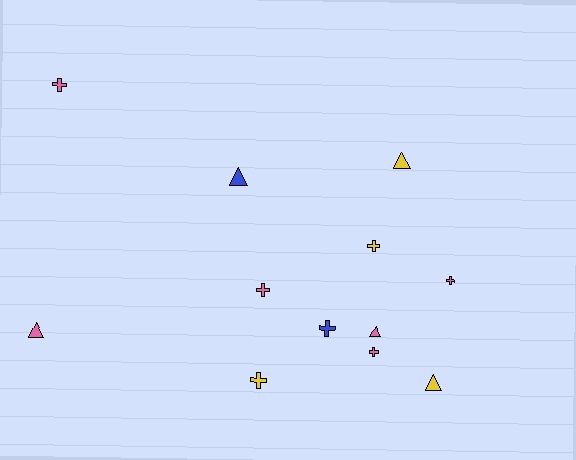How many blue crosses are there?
There is 1 blue cross.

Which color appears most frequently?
Pink, with 6 objects.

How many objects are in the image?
There are 12 objects.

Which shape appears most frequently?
Cross, with 7 objects.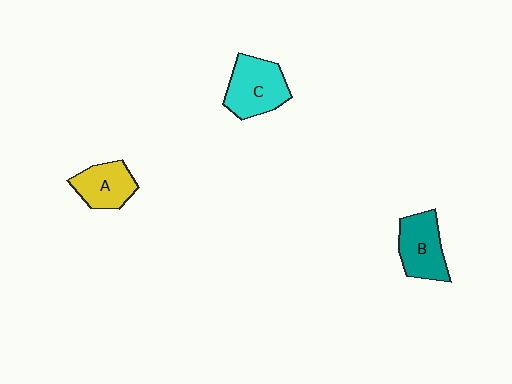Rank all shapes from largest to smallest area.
From largest to smallest: C (cyan), B (teal), A (yellow).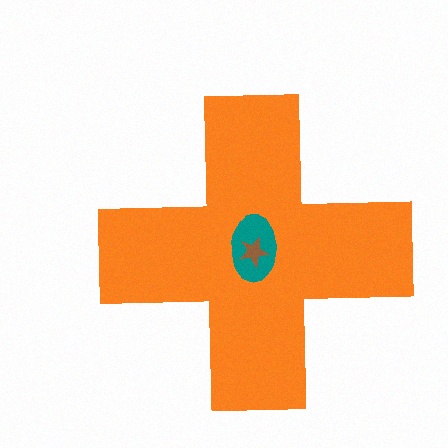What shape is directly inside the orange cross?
The teal ellipse.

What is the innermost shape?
The brown star.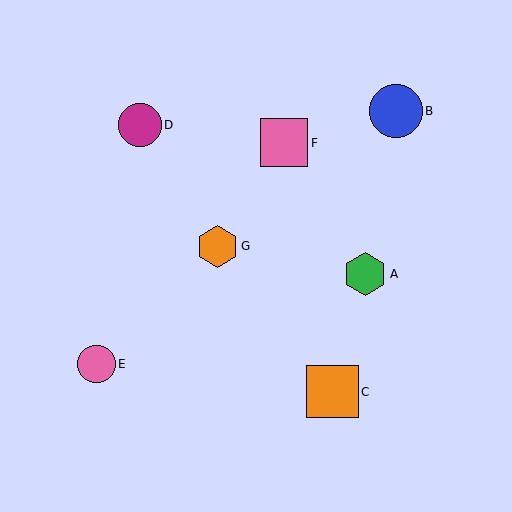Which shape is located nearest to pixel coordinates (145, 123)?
The magenta circle (labeled D) at (140, 125) is nearest to that location.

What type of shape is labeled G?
Shape G is an orange hexagon.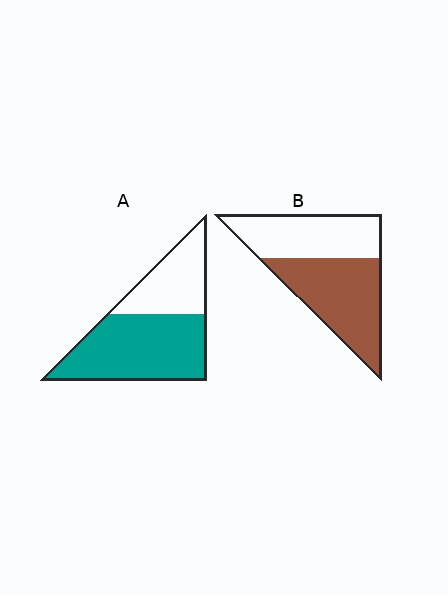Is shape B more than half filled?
Yes.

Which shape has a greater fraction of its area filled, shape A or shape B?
Shape A.